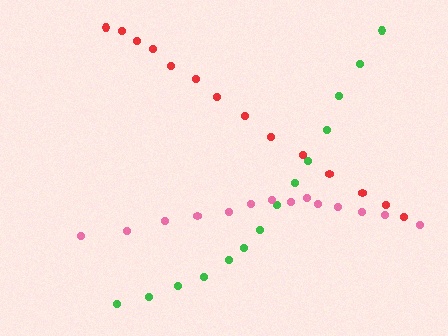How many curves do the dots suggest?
There are 3 distinct paths.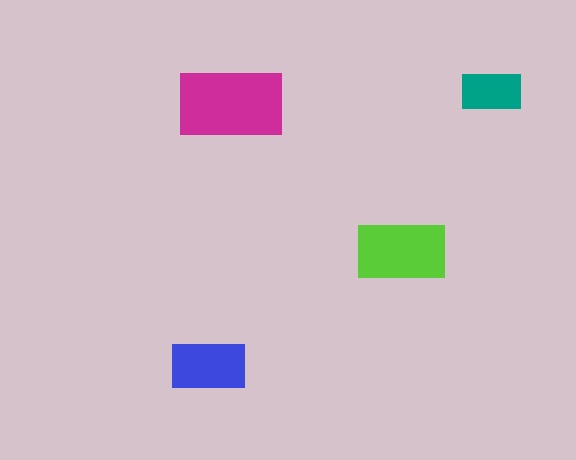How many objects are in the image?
There are 4 objects in the image.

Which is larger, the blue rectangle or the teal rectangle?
The blue one.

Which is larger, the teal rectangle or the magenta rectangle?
The magenta one.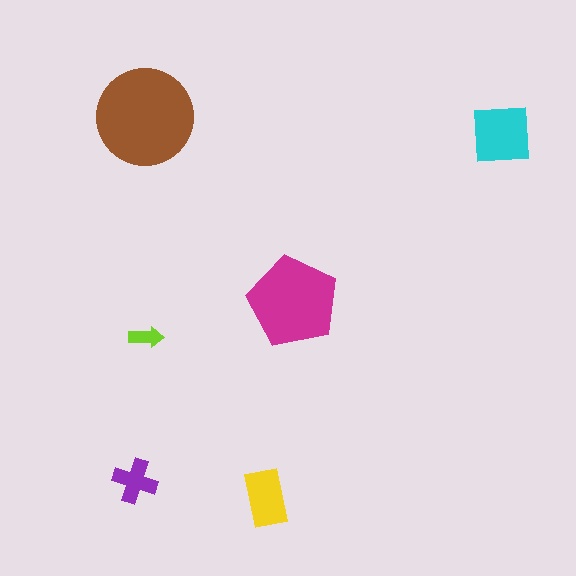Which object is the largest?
The brown circle.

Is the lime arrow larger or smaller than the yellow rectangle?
Smaller.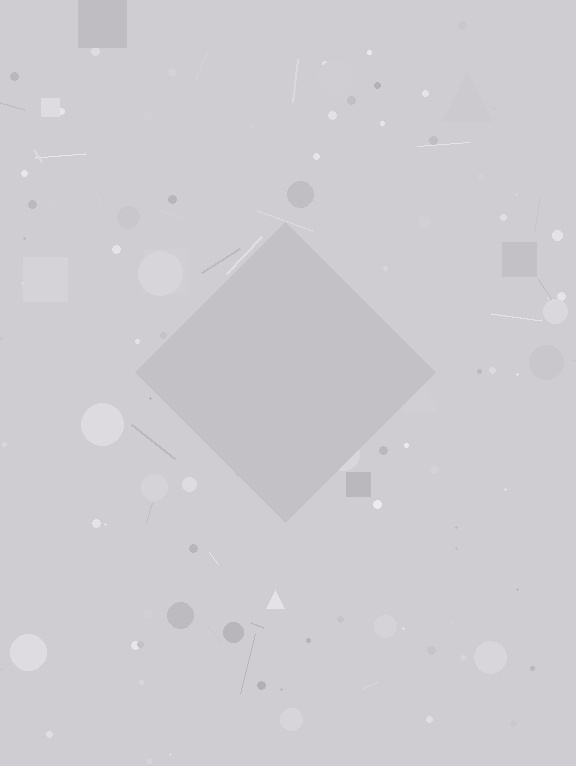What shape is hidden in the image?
A diamond is hidden in the image.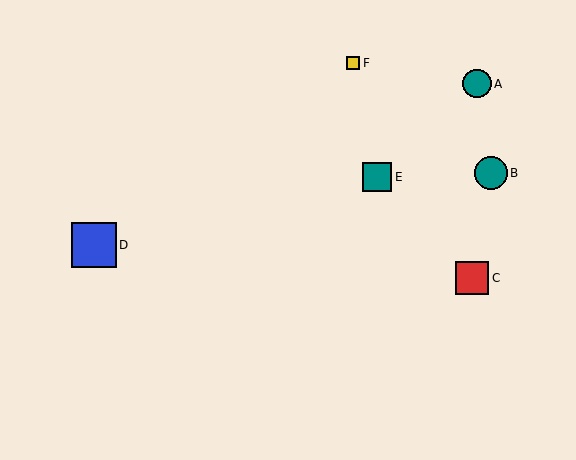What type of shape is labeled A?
Shape A is a teal circle.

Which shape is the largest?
The blue square (labeled D) is the largest.